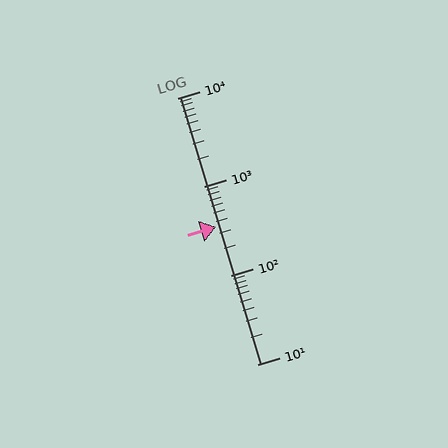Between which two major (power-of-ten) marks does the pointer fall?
The pointer is between 100 and 1000.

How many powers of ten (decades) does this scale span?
The scale spans 3 decades, from 10 to 10000.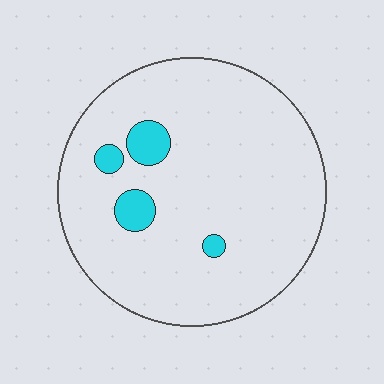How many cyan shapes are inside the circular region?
4.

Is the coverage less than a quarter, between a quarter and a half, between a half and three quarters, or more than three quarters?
Less than a quarter.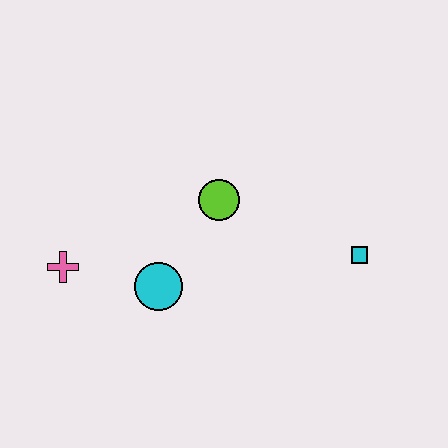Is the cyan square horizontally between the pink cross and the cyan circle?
No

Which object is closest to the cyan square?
The lime circle is closest to the cyan square.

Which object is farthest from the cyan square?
The pink cross is farthest from the cyan square.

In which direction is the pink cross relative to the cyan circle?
The pink cross is to the left of the cyan circle.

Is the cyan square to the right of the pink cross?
Yes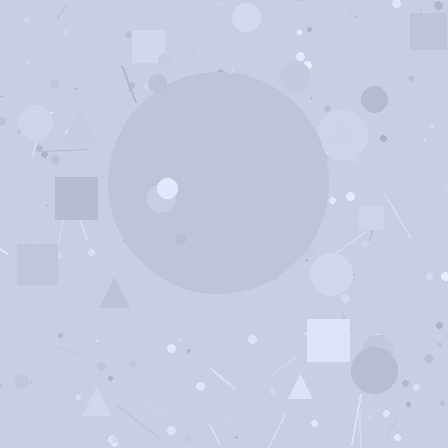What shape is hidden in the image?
A circle is hidden in the image.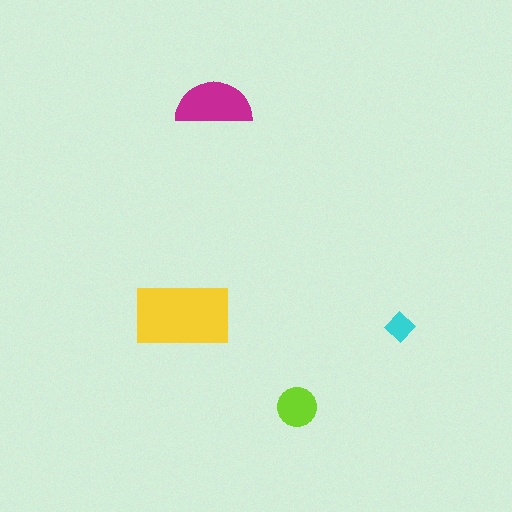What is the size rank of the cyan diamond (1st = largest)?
4th.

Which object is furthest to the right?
The cyan diamond is rightmost.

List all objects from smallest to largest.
The cyan diamond, the lime circle, the magenta semicircle, the yellow rectangle.